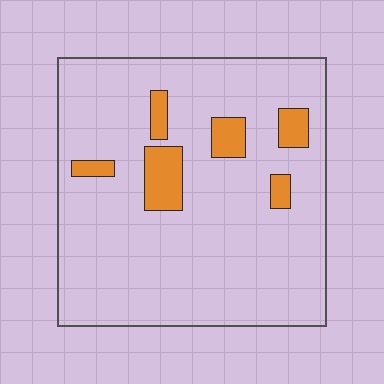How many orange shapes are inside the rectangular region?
6.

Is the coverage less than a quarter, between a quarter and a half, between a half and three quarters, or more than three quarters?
Less than a quarter.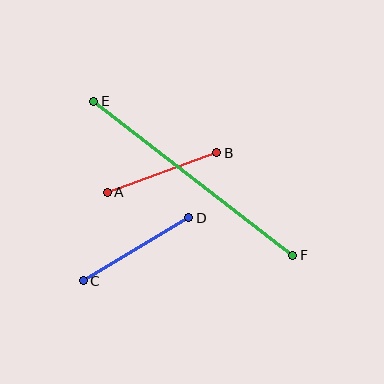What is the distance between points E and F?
The distance is approximately 252 pixels.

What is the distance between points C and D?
The distance is approximately 123 pixels.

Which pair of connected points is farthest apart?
Points E and F are farthest apart.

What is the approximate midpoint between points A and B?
The midpoint is at approximately (162, 172) pixels.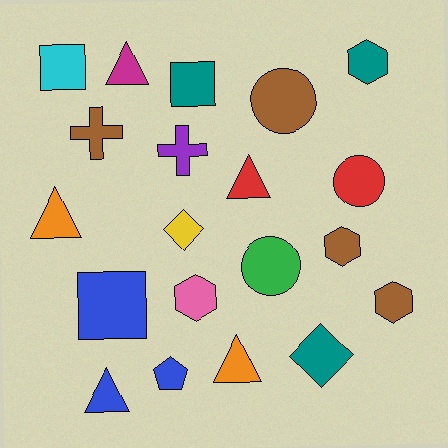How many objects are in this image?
There are 20 objects.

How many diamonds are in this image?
There are 2 diamonds.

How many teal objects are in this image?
There are 3 teal objects.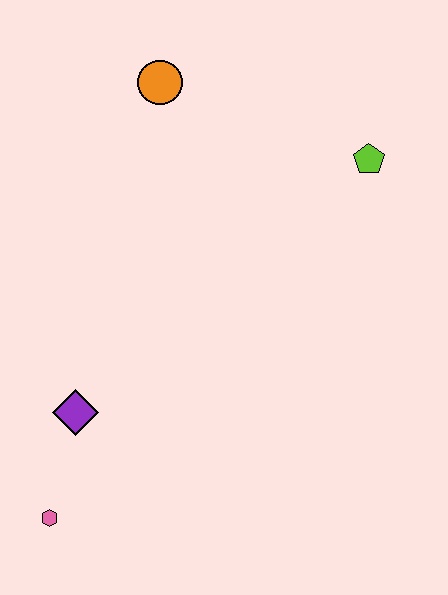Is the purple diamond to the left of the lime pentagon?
Yes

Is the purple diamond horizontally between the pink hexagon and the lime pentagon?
Yes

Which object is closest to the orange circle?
The lime pentagon is closest to the orange circle.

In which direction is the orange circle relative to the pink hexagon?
The orange circle is above the pink hexagon.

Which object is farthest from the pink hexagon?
The lime pentagon is farthest from the pink hexagon.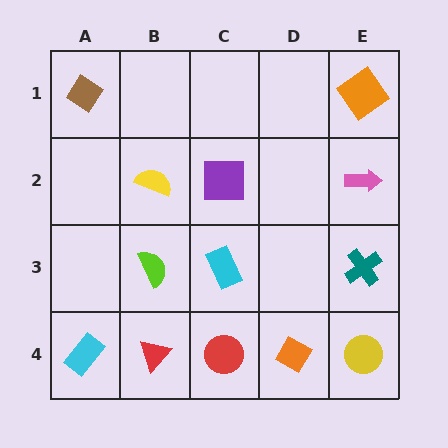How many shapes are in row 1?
2 shapes.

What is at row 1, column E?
An orange diamond.